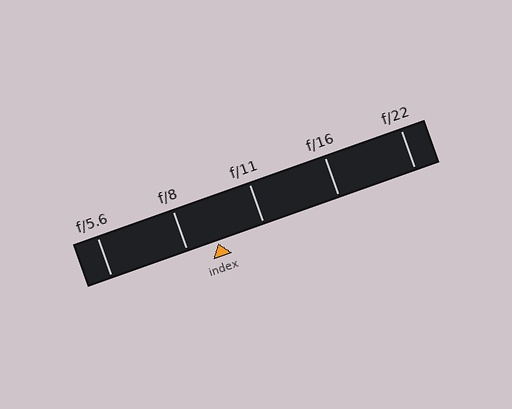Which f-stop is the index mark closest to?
The index mark is closest to f/8.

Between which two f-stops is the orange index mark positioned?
The index mark is between f/8 and f/11.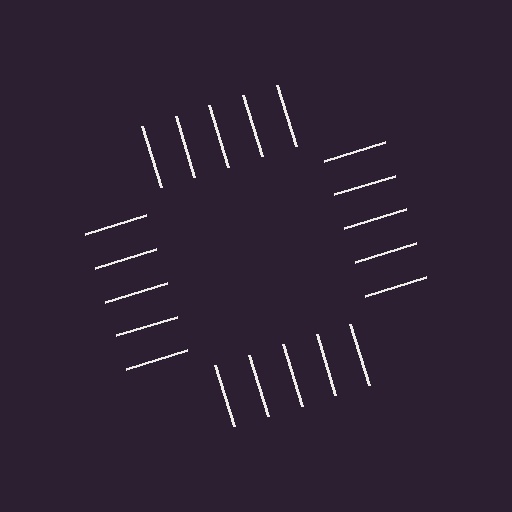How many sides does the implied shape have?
4 sides — the line-ends trace a square.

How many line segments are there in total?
20 — 5 along each of the 4 edges.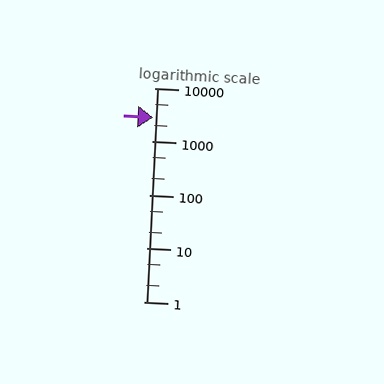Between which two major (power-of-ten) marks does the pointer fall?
The pointer is between 1000 and 10000.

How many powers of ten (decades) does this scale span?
The scale spans 4 decades, from 1 to 10000.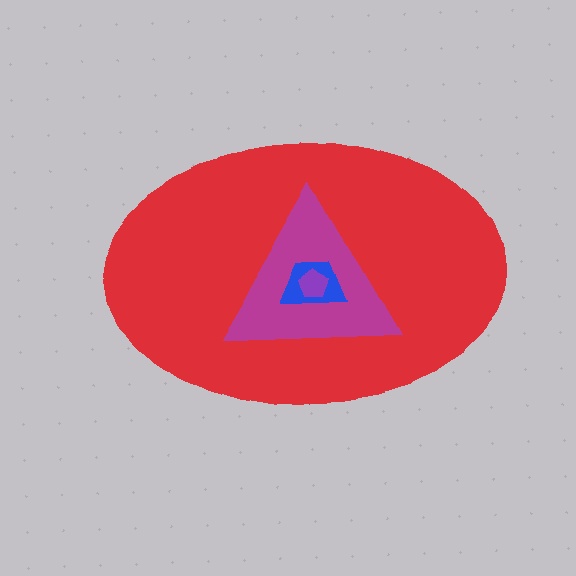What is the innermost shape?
The purple pentagon.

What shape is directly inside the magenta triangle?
The blue trapezoid.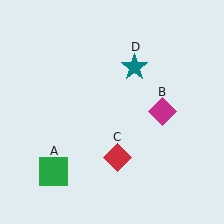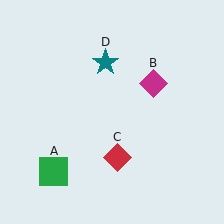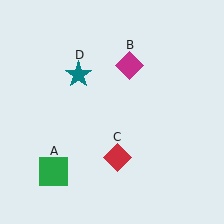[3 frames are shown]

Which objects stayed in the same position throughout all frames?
Green square (object A) and red diamond (object C) remained stationary.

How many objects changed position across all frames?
2 objects changed position: magenta diamond (object B), teal star (object D).